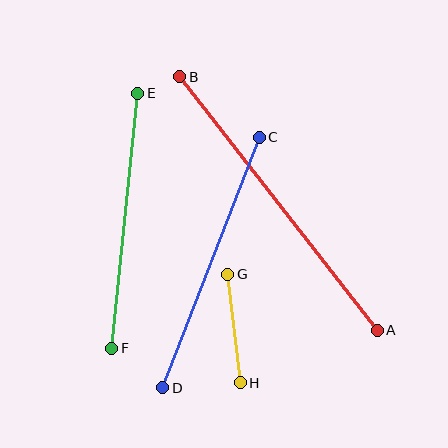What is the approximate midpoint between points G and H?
The midpoint is at approximately (234, 329) pixels.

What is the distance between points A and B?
The distance is approximately 321 pixels.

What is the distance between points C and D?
The distance is approximately 268 pixels.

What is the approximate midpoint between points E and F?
The midpoint is at approximately (125, 221) pixels.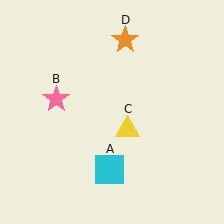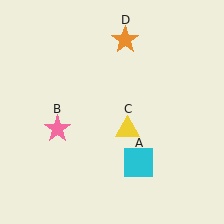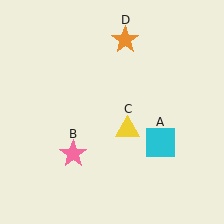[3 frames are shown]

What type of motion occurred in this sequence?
The cyan square (object A), pink star (object B) rotated counterclockwise around the center of the scene.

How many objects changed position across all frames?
2 objects changed position: cyan square (object A), pink star (object B).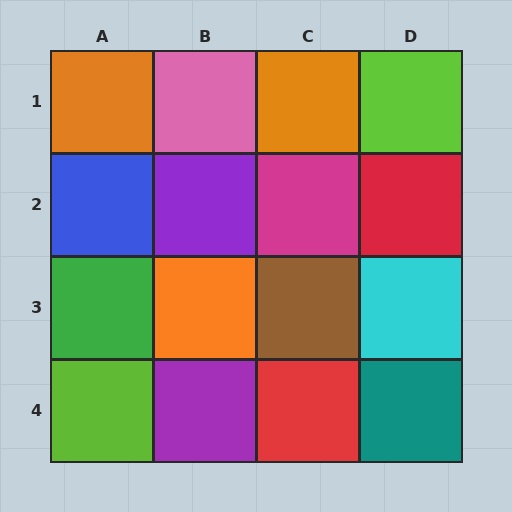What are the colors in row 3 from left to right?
Green, orange, brown, cyan.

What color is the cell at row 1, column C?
Orange.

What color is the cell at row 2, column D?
Red.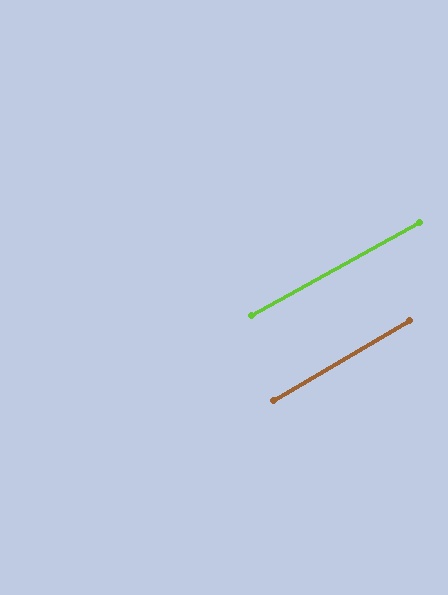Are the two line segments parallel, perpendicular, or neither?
Parallel — their directions differ by only 1.5°.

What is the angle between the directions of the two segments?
Approximately 2 degrees.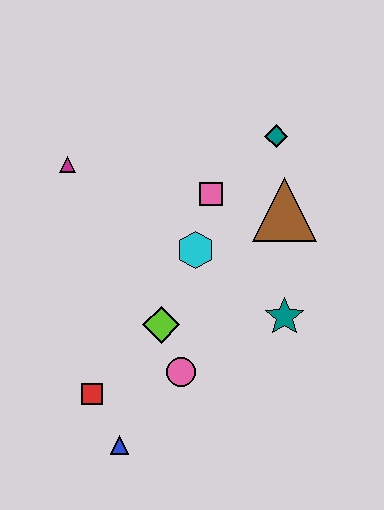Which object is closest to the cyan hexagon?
The pink square is closest to the cyan hexagon.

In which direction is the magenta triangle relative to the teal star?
The magenta triangle is to the left of the teal star.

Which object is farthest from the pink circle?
The teal diamond is farthest from the pink circle.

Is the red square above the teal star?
No